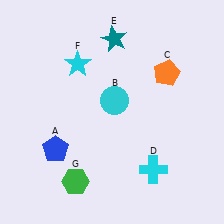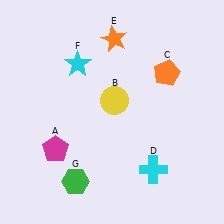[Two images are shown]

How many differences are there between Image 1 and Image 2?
There are 3 differences between the two images.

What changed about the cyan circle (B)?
In Image 1, B is cyan. In Image 2, it changed to yellow.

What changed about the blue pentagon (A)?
In Image 1, A is blue. In Image 2, it changed to magenta.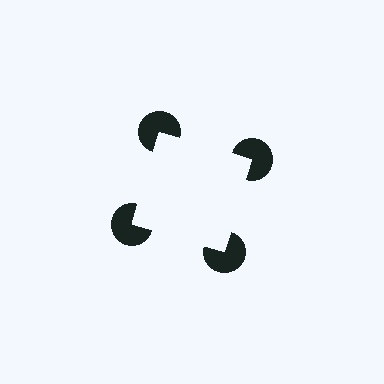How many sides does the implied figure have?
4 sides.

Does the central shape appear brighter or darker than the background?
It typically appears slightly brighter than the background, even though no actual brightness change is drawn.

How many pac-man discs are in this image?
There are 4 — one at each vertex of the illusory square.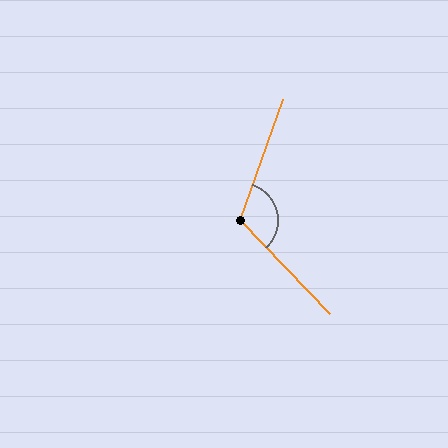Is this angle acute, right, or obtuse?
It is obtuse.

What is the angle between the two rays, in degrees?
Approximately 117 degrees.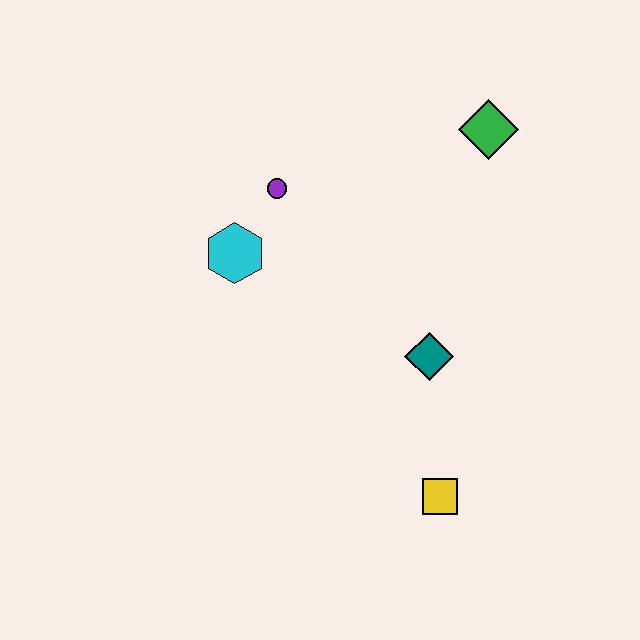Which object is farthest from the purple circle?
The yellow square is farthest from the purple circle.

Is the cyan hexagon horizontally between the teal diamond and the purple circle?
No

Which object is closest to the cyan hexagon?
The purple circle is closest to the cyan hexagon.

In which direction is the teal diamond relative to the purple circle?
The teal diamond is below the purple circle.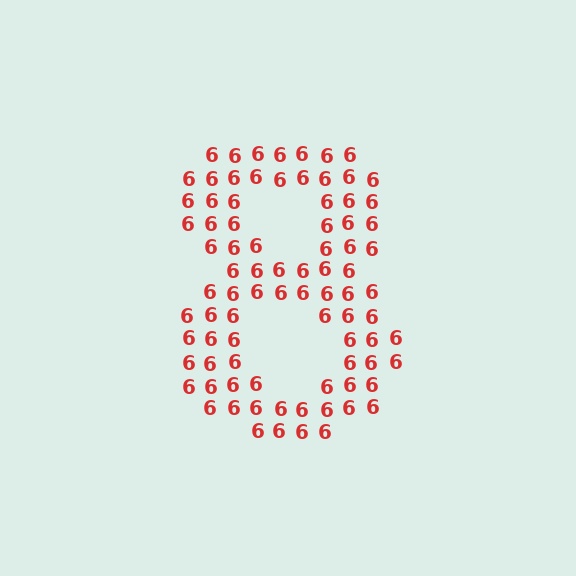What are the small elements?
The small elements are digit 6's.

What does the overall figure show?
The overall figure shows the digit 8.